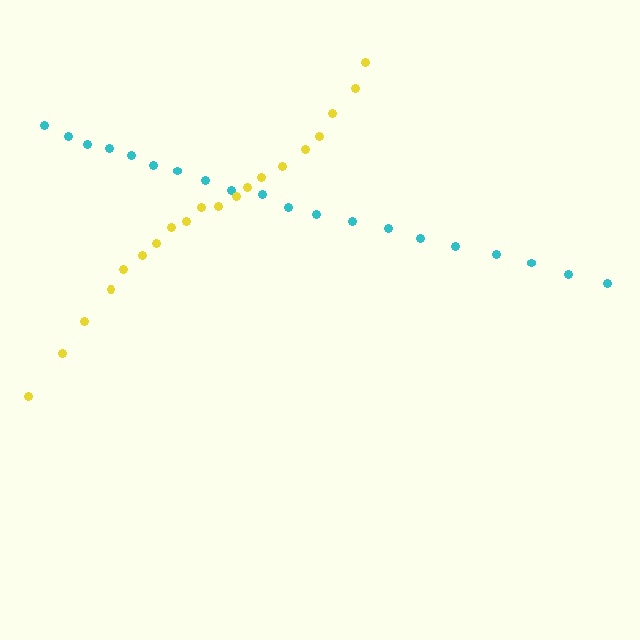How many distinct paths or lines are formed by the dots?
There are 2 distinct paths.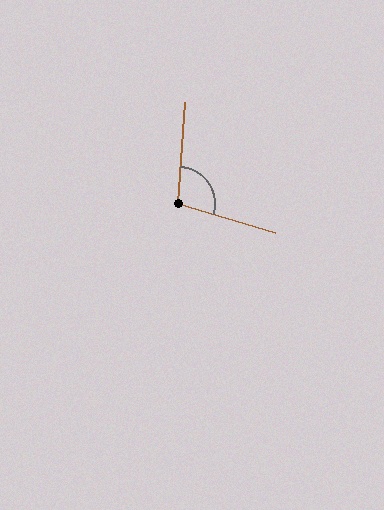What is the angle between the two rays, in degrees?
Approximately 103 degrees.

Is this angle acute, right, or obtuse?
It is obtuse.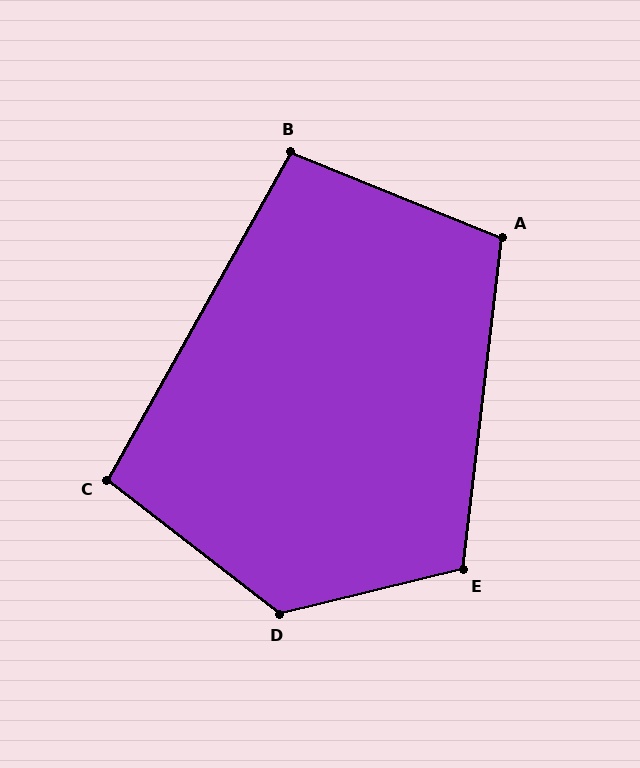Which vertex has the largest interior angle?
D, at approximately 128 degrees.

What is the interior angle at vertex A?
Approximately 105 degrees (obtuse).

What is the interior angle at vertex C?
Approximately 99 degrees (obtuse).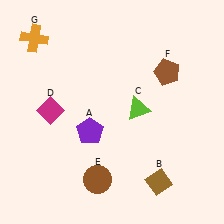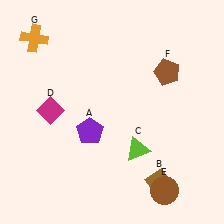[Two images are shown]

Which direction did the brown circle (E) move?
The brown circle (E) moved right.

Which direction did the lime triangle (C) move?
The lime triangle (C) moved down.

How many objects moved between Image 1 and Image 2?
2 objects moved between the two images.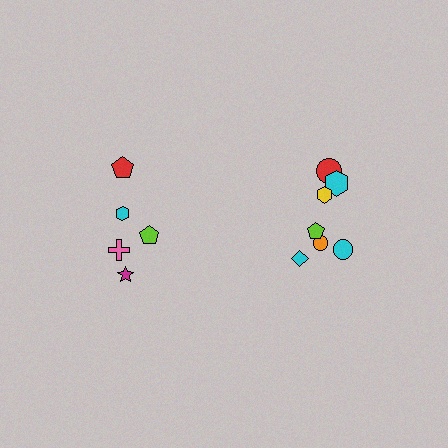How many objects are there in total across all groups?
There are 12 objects.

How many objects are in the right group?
There are 7 objects.